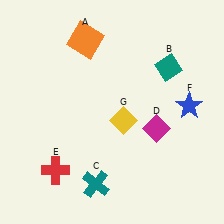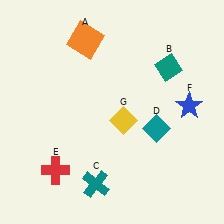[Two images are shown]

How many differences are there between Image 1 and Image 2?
There is 1 difference between the two images.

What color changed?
The diamond (D) changed from magenta in Image 1 to teal in Image 2.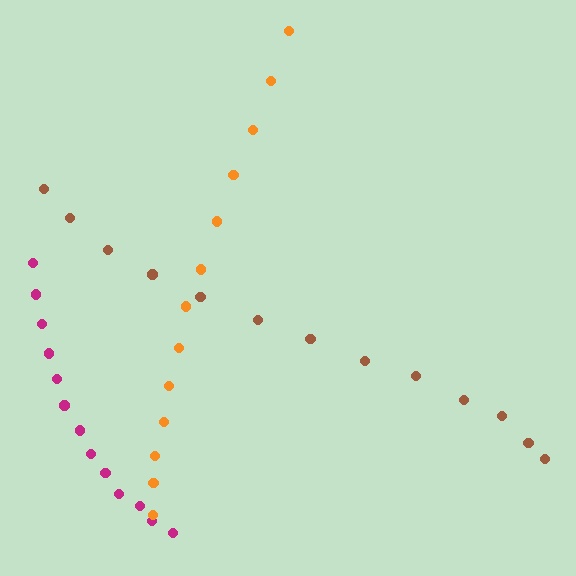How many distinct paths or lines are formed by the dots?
There are 3 distinct paths.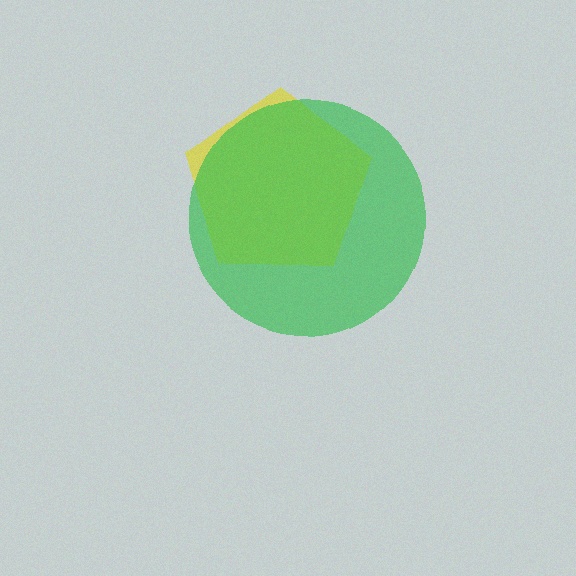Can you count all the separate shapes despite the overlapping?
Yes, there are 2 separate shapes.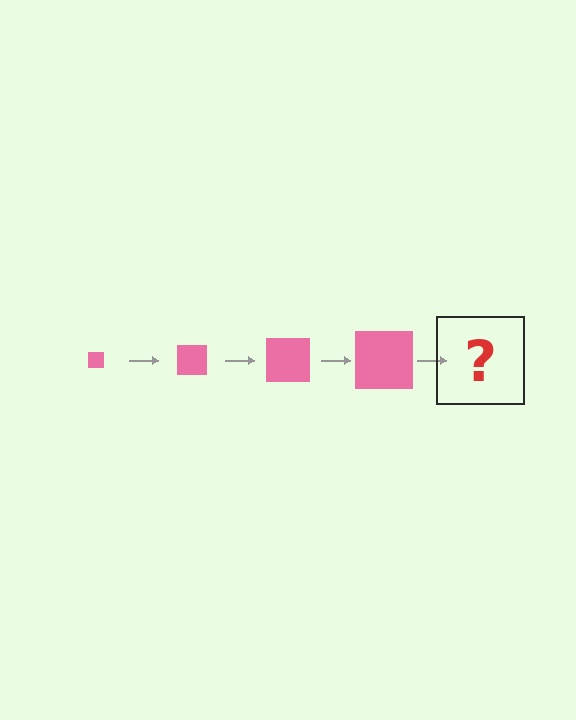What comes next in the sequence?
The next element should be a pink square, larger than the previous one.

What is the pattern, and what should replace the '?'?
The pattern is that the square gets progressively larger each step. The '?' should be a pink square, larger than the previous one.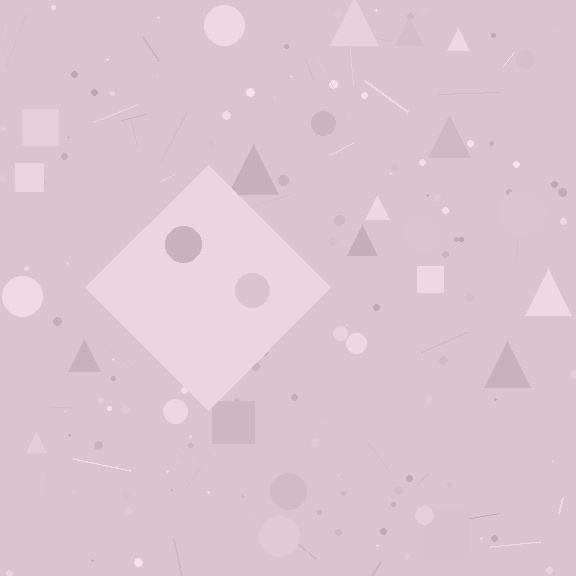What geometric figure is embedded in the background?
A diamond is embedded in the background.